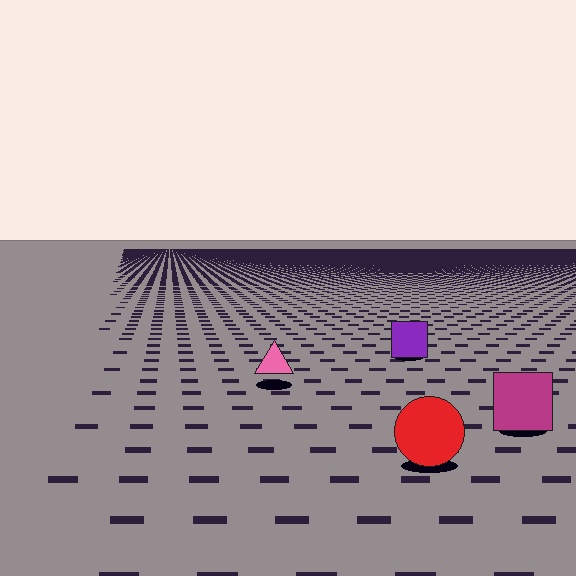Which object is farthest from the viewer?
The purple square is farthest from the viewer. It appears smaller and the ground texture around it is denser.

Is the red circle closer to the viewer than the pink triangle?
Yes. The red circle is closer — you can tell from the texture gradient: the ground texture is coarser near it.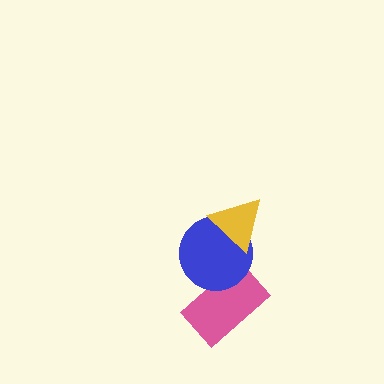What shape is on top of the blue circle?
The yellow triangle is on top of the blue circle.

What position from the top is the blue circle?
The blue circle is 2nd from the top.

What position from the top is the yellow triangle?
The yellow triangle is 1st from the top.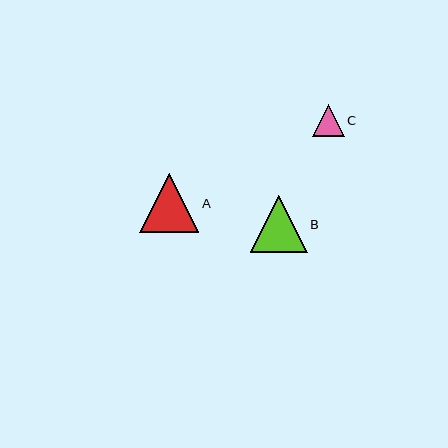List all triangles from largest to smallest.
From largest to smallest: A, B, C.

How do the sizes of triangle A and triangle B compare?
Triangle A and triangle B are approximately the same size.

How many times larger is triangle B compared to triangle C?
Triangle B is approximately 1.8 times the size of triangle C.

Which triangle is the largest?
Triangle A is the largest with a size of approximately 59 pixels.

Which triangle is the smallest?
Triangle C is the smallest with a size of approximately 31 pixels.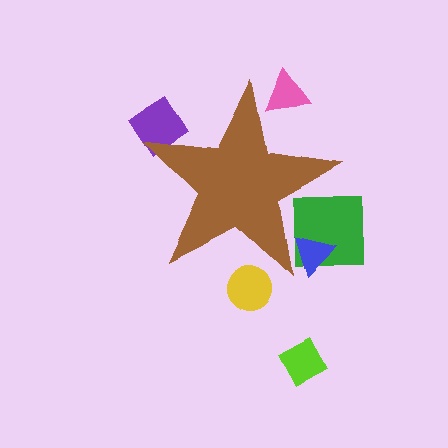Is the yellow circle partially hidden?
Yes, the yellow circle is partially hidden behind the brown star.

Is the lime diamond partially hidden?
No, the lime diamond is fully visible.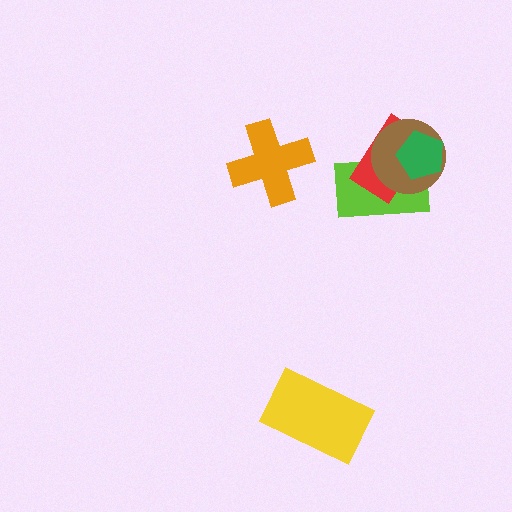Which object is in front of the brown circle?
The green pentagon is in front of the brown circle.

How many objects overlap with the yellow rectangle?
0 objects overlap with the yellow rectangle.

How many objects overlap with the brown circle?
3 objects overlap with the brown circle.